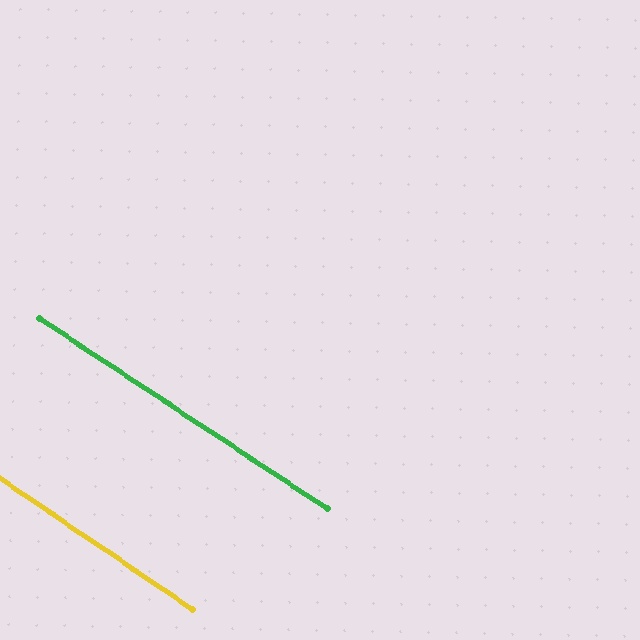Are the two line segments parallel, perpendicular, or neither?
Parallel — their directions differ by only 0.8°.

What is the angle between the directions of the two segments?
Approximately 1 degree.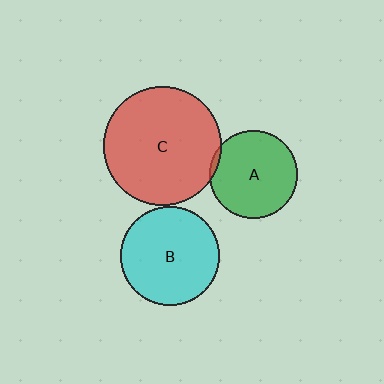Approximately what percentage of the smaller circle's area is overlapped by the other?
Approximately 5%.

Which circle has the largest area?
Circle C (red).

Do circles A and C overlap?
Yes.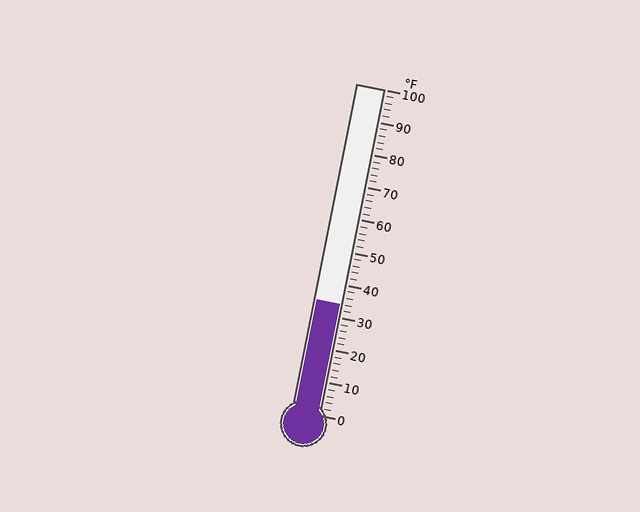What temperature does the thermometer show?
The thermometer shows approximately 34°F.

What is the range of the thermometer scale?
The thermometer scale ranges from 0°F to 100°F.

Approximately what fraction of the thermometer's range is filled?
The thermometer is filled to approximately 35% of its range.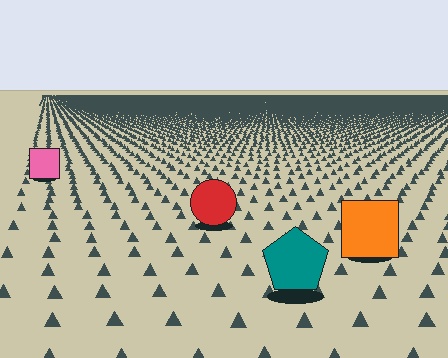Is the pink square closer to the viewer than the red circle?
No. The red circle is closer — you can tell from the texture gradient: the ground texture is coarser near it.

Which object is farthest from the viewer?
The pink square is farthest from the viewer. It appears smaller and the ground texture around it is denser.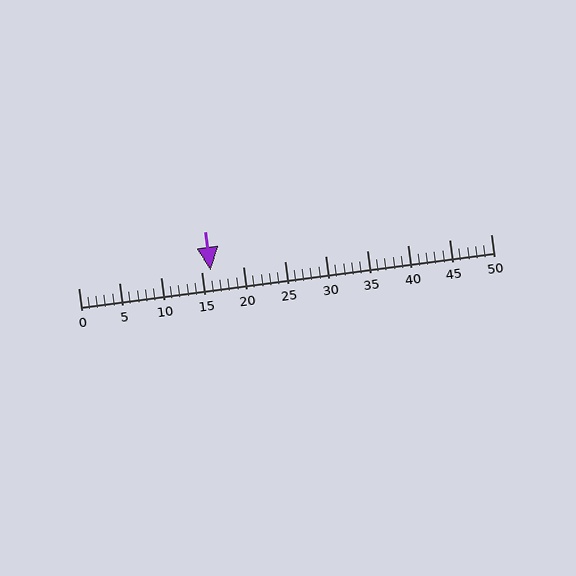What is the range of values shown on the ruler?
The ruler shows values from 0 to 50.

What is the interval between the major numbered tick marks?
The major tick marks are spaced 5 units apart.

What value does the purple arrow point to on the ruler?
The purple arrow points to approximately 16.